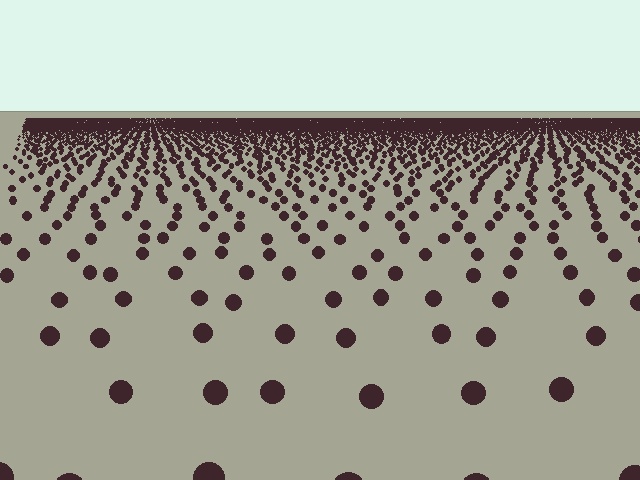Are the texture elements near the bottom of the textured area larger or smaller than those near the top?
Larger. Near the bottom, elements are closer to the viewer and appear at a bigger on-screen size.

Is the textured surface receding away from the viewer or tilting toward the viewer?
The surface is receding away from the viewer. Texture elements get smaller and denser toward the top.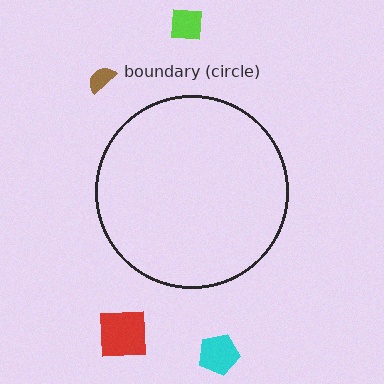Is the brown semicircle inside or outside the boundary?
Outside.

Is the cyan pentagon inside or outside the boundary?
Outside.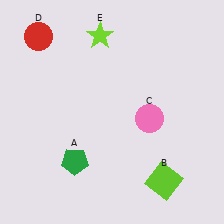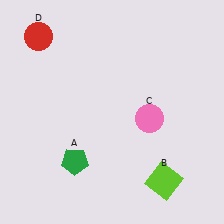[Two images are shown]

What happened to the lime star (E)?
The lime star (E) was removed in Image 2. It was in the top-left area of Image 1.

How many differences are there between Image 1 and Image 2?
There is 1 difference between the two images.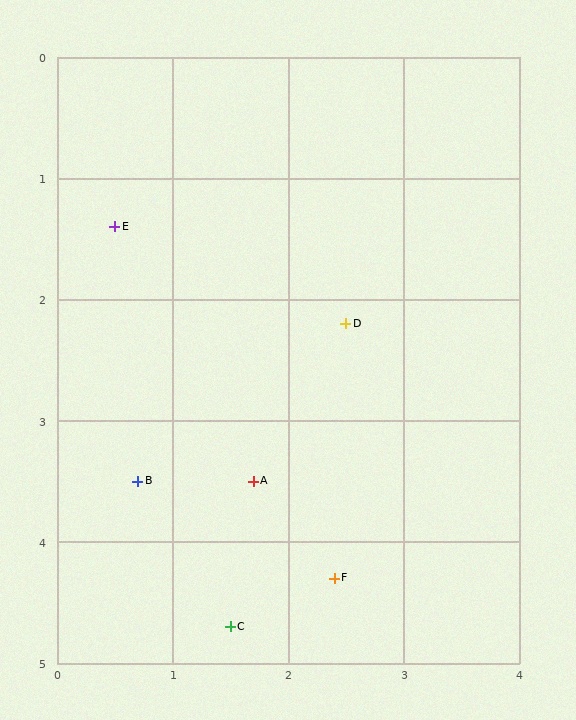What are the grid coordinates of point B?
Point B is at approximately (0.7, 3.5).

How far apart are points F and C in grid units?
Points F and C are about 1.0 grid units apart.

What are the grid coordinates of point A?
Point A is at approximately (1.7, 3.5).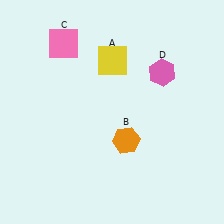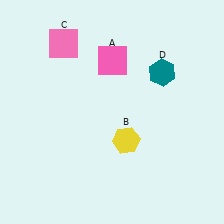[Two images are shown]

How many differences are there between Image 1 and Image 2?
There are 3 differences between the two images.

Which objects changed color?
A changed from yellow to pink. B changed from orange to yellow. D changed from pink to teal.